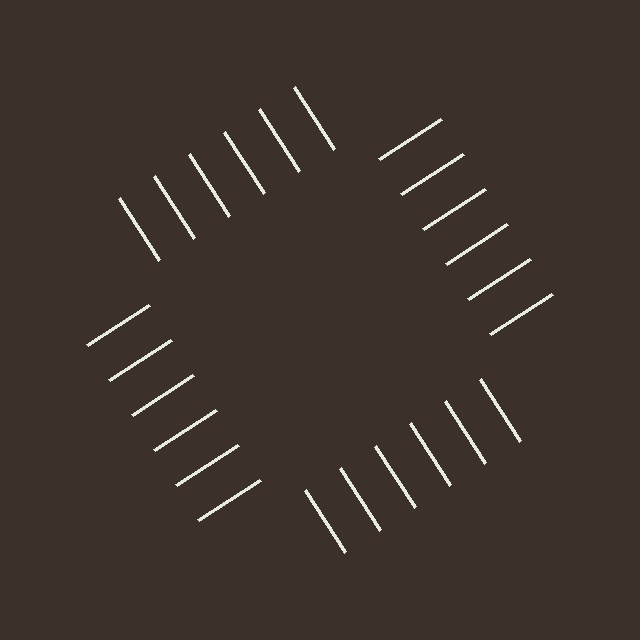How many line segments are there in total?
24 — 6 along each of the 4 edges.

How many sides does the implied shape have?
4 sides — the line-ends trace a square.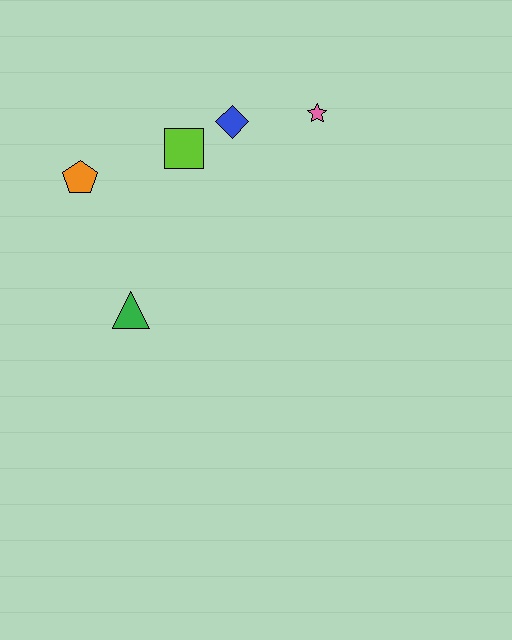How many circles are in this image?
There are no circles.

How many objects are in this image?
There are 5 objects.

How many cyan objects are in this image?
There are no cyan objects.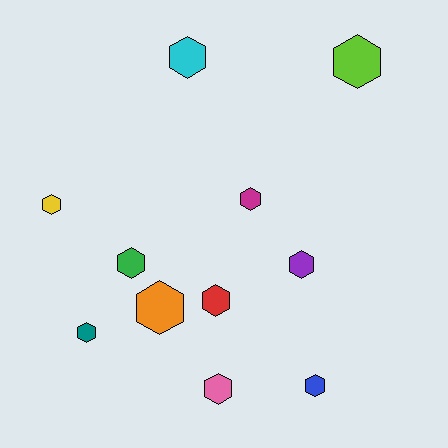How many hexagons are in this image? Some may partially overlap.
There are 11 hexagons.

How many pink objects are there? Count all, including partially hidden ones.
There is 1 pink object.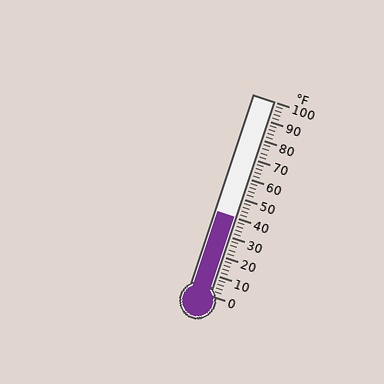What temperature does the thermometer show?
The thermometer shows approximately 40°F.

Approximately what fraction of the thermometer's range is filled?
The thermometer is filled to approximately 40% of its range.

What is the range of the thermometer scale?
The thermometer scale ranges from 0°F to 100°F.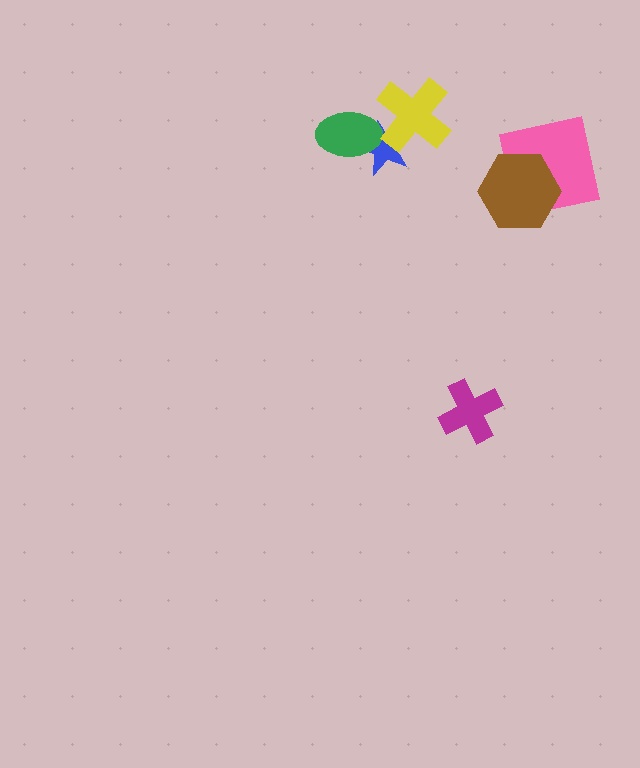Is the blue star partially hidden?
Yes, it is partially covered by another shape.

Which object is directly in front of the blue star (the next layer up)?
The green ellipse is directly in front of the blue star.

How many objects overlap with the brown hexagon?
1 object overlaps with the brown hexagon.